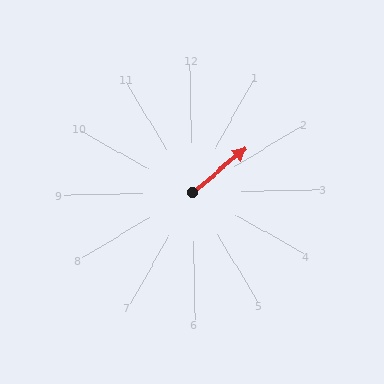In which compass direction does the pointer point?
Northeast.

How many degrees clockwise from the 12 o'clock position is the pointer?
Approximately 52 degrees.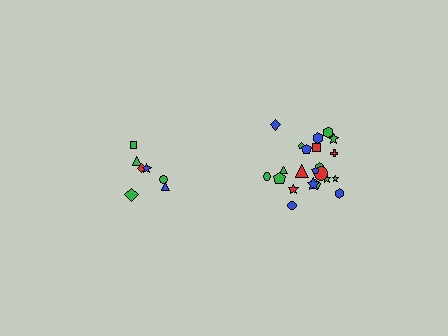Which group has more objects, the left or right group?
The right group.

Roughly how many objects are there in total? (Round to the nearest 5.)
Roughly 30 objects in total.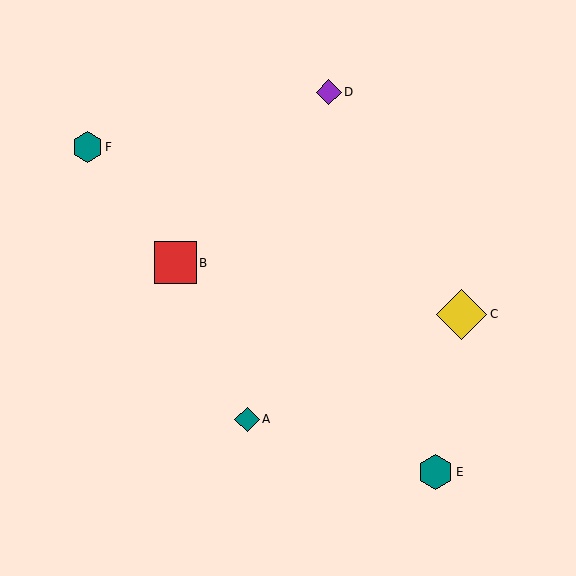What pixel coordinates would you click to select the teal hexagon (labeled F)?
Click at (87, 147) to select the teal hexagon F.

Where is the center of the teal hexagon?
The center of the teal hexagon is at (436, 472).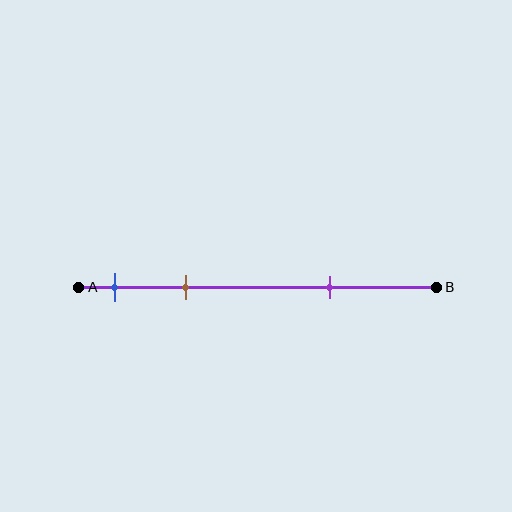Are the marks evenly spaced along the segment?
No, the marks are not evenly spaced.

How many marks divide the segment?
There are 3 marks dividing the segment.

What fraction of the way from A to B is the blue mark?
The blue mark is approximately 10% (0.1) of the way from A to B.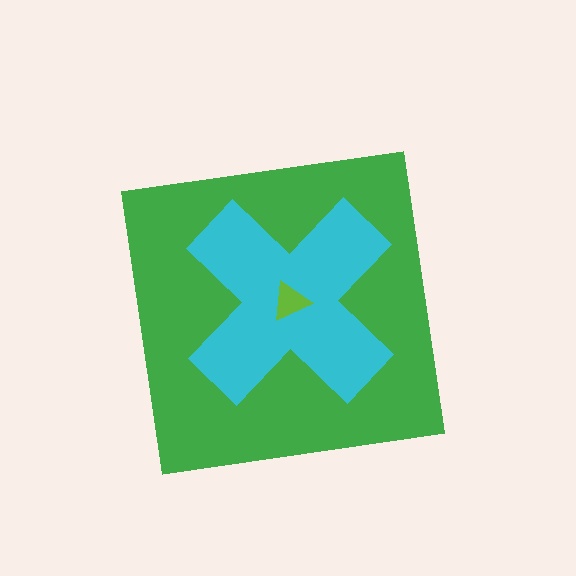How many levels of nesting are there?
3.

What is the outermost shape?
The green square.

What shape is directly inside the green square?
The cyan cross.